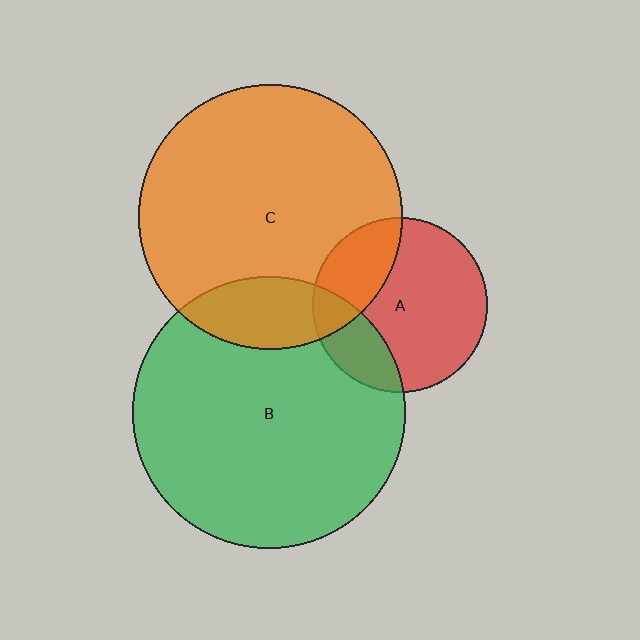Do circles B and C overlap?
Yes.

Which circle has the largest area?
Circle B (green).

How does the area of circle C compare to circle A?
Approximately 2.3 times.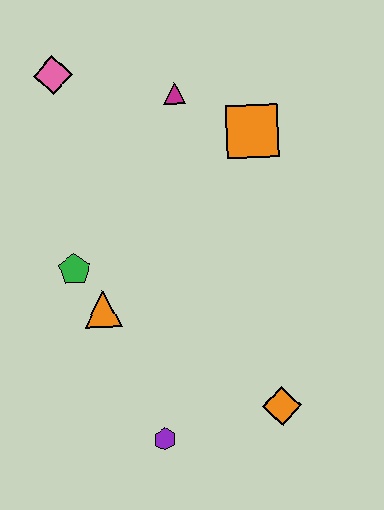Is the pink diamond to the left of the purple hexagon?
Yes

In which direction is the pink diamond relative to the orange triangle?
The pink diamond is above the orange triangle.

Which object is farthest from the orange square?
The purple hexagon is farthest from the orange square.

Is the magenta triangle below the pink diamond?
Yes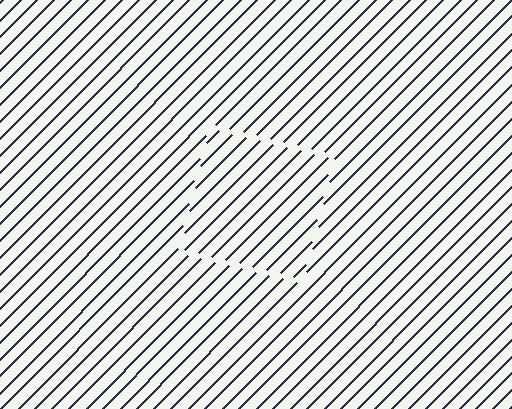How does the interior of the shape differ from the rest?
The interior of the shape contains the same grating, shifted by half a period — the contour is defined by the phase discontinuity where line-ends from the inner and outer gratings abut.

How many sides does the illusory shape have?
4 sides — the line-ends trace a square.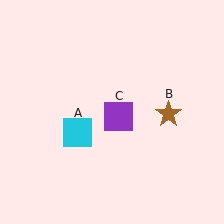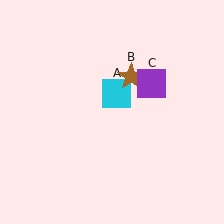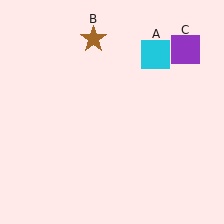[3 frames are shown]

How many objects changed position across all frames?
3 objects changed position: cyan square (object A), brown star (object B), purple square (object C).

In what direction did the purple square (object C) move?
The purple square (object C) moved up and to the right.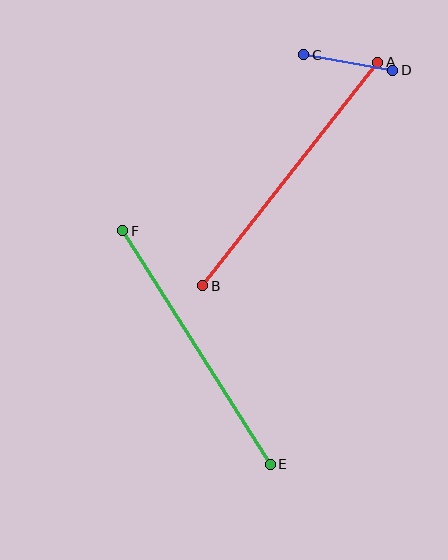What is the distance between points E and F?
The distance is approximately 276 pixels.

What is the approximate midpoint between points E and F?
The midpoint is at approximately (196, 348) pixels.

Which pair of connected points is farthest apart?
Points A and B are farthest apart.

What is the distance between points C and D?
The distance is approximately 90 pixels.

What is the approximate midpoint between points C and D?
The midpoint is at approximately (348, 63) pixels.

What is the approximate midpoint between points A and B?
The midpoint is at approximately (290, 174) pixels.